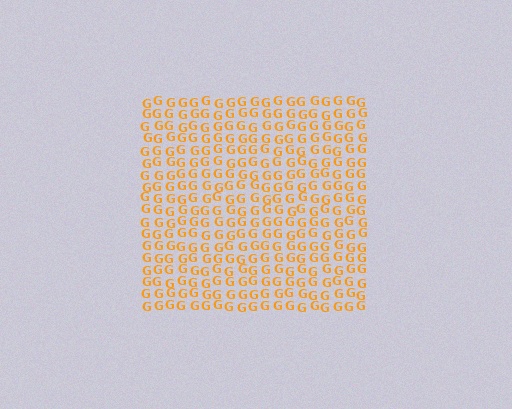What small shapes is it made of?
It is made of small letter G's.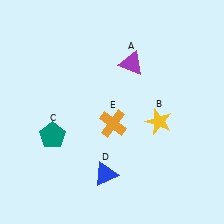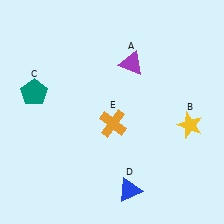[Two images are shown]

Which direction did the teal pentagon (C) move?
The teal pentagon (C) moved up.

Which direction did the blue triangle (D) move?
The blue triangle (D) moved right.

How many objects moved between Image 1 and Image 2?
3 objects moved between the two images.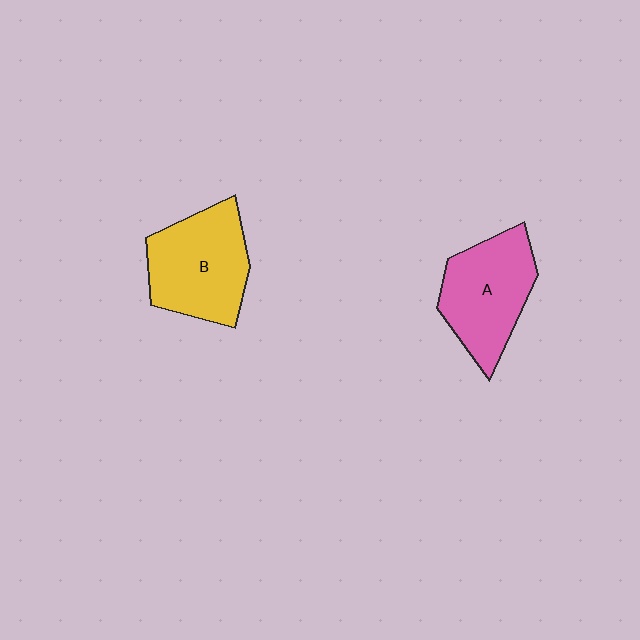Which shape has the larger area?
Shape B (yellow).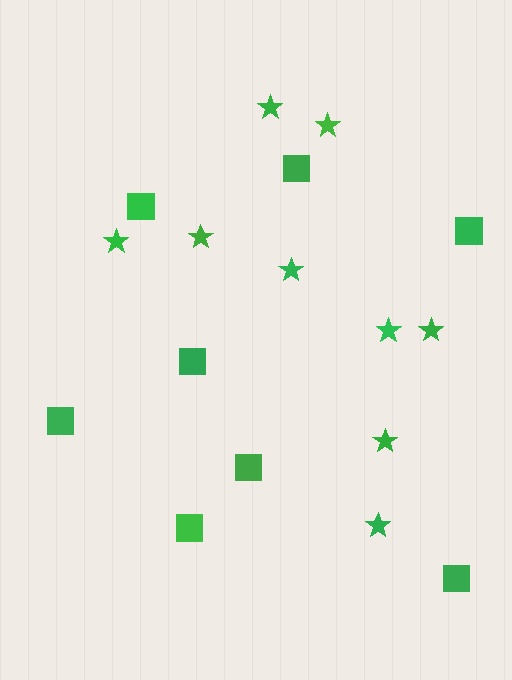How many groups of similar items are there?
There are 2 groups: one group of squares (8) and one group of stars (9).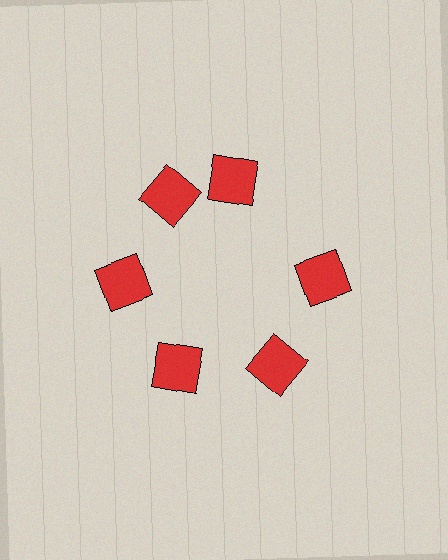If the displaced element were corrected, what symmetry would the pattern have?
It would have 6-fold rotational symmetry — the pattern would map onto itself every 60 degrees.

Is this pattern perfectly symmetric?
No. The 6 red squares are arranged in a ring, but one element near the 1 o'clock position is rotated out of alignment along the ring, breaking the 6-fold rotational symmetry.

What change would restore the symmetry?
The symmetry would be restored by rotating it back into even spacing with its neighbors so that all 6 squares sit at equal angles and equal distance from the center.